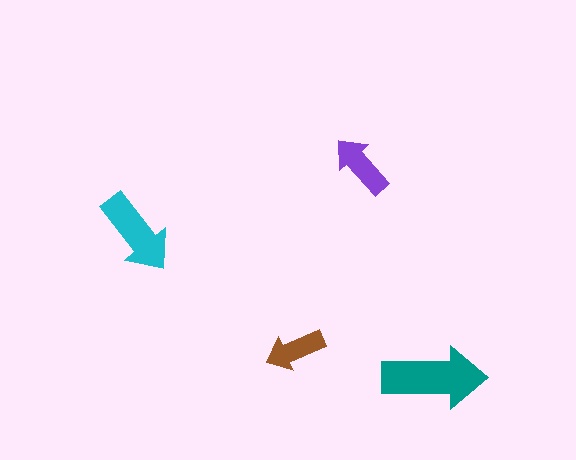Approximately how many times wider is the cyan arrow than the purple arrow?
About 1.5 times wider.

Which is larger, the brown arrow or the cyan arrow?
The cyan one.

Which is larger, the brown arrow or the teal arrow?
The teal one.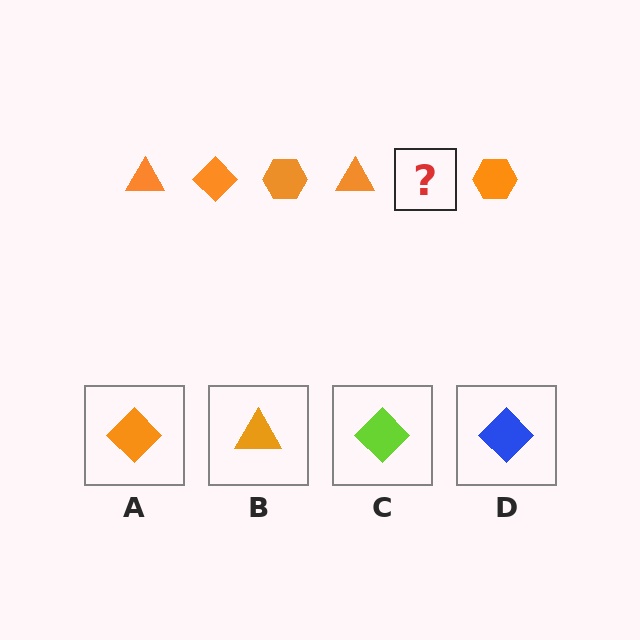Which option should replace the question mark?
Option A.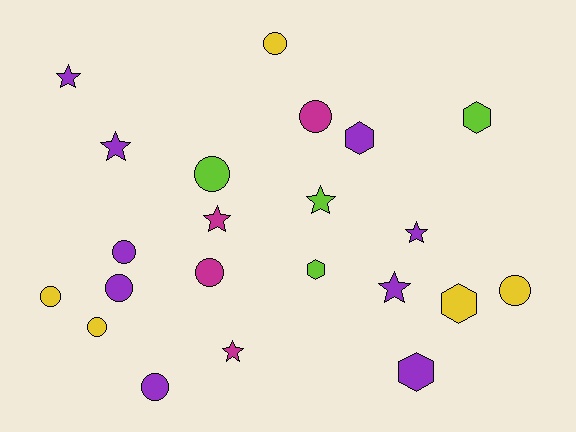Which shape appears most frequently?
Circle, with 10 objects.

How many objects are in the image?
There are 22 objects.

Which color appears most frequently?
Purple, with 9 objects.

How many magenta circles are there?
There are 2 magenta circles.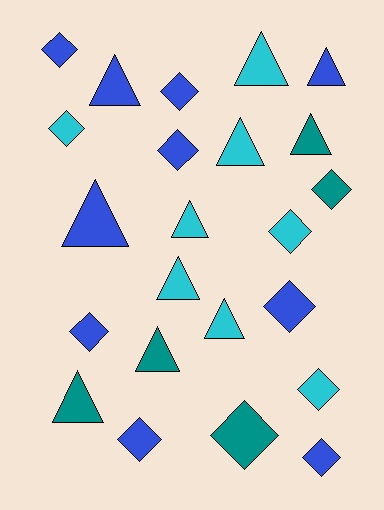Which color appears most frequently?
Blue, with 10 objects.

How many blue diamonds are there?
There are 7 blue diamonds.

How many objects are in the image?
There are 23 objects.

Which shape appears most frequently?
Diamond, with 12 objects.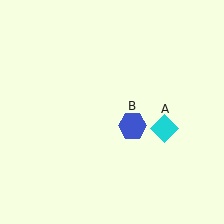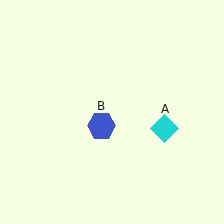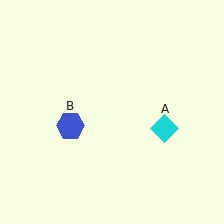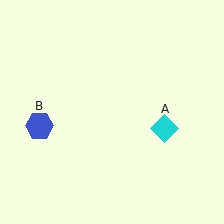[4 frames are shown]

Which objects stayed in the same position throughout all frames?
Cyan diamond (object A) remained stationary.